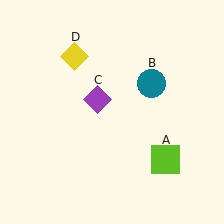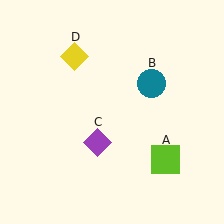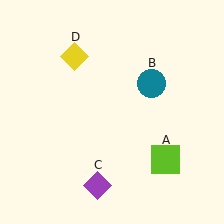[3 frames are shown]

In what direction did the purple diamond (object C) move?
The purple diamond (object C) moved down.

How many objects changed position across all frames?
1 object changed position: purple diamond (object C).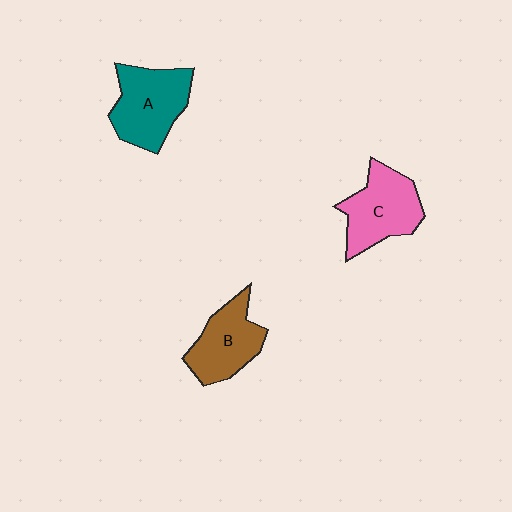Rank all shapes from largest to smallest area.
From largest to smallest: A (teal), C (pink), B (brown).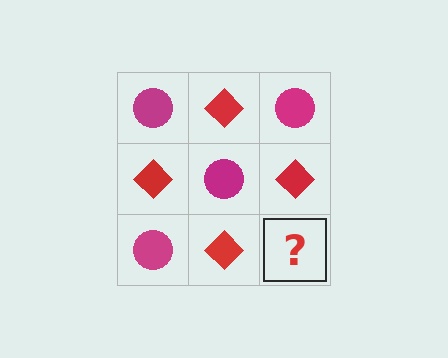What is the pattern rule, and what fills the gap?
The rule is that it alternates magenta circle and red diamond in a checkerboard pattern. The gap should be filled with a magenta circle.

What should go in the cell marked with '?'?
The missing cell should contain a magenta circle.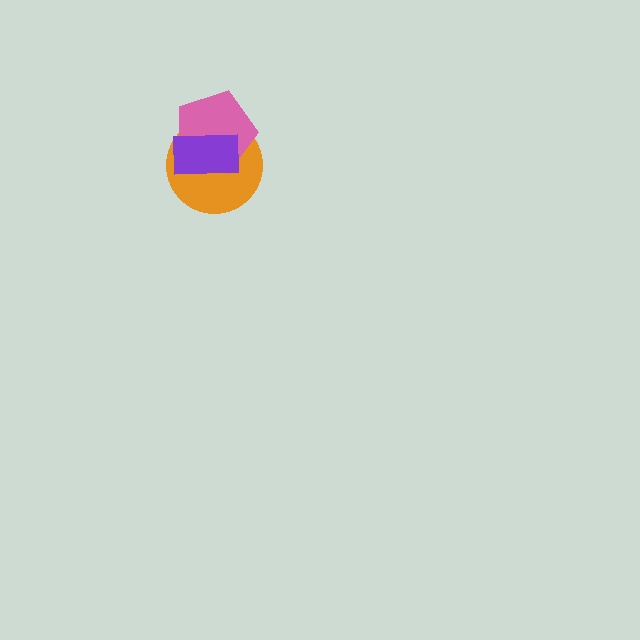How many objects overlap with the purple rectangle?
2 objects overlap with the purple rectangle.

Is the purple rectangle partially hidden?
No, no other shape covers it.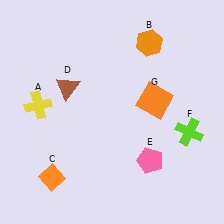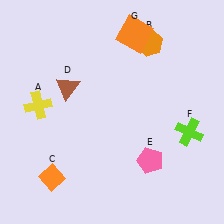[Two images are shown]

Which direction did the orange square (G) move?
The orange square (G) moved up.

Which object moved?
The orange square (G) moved up.